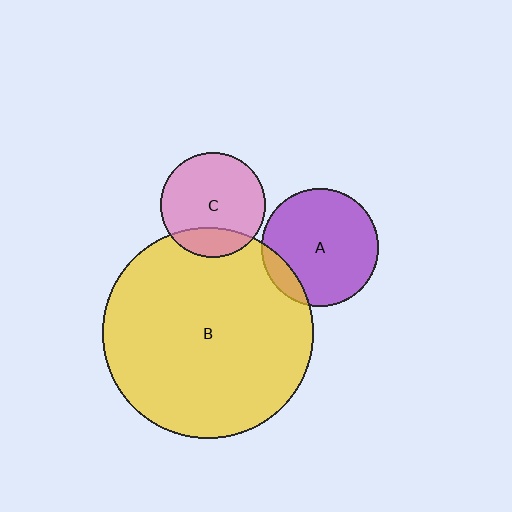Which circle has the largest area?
Circle B (yellow).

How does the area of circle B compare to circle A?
Approximately 3.2 times.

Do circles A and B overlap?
Yes.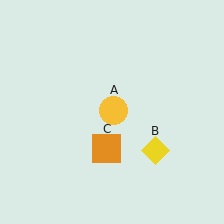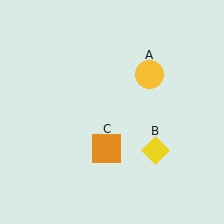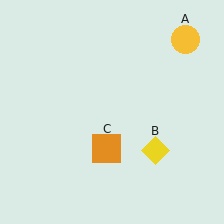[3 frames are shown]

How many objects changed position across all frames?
1 object changed position: yellow circle (object A).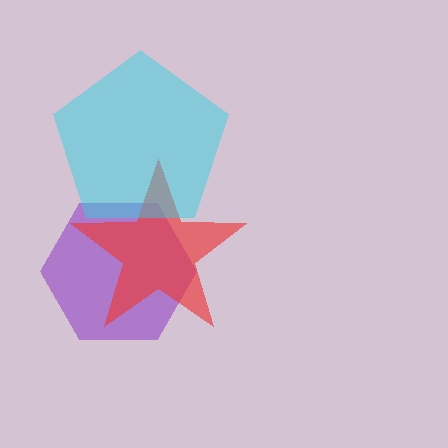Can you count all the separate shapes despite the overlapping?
Yes, there are 3 separate shapes.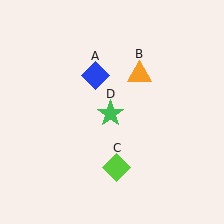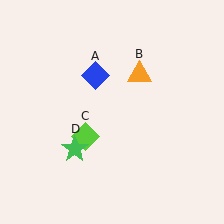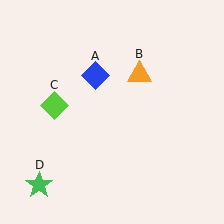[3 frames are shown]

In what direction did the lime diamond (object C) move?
The lime diamond (object C) moved up and to the left.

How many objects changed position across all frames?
2 objects changed position: lime diamond (object C), green star (object D).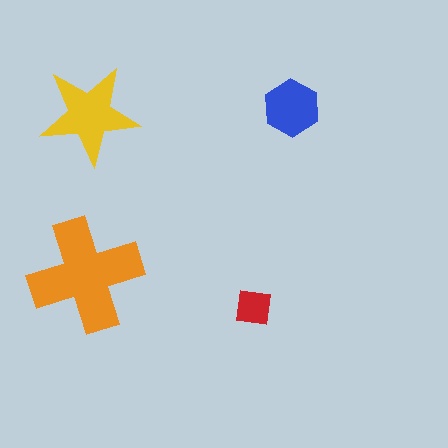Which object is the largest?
The orange cross.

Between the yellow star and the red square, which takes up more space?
The yellow star.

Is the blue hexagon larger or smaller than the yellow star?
Smaller.